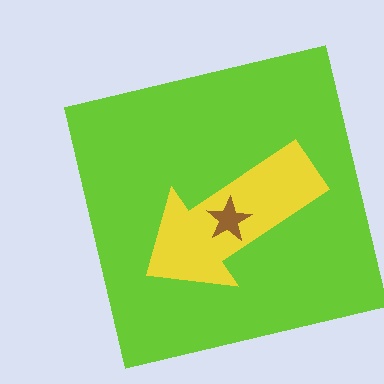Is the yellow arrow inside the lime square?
Yes.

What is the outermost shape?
The lime square.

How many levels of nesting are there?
3.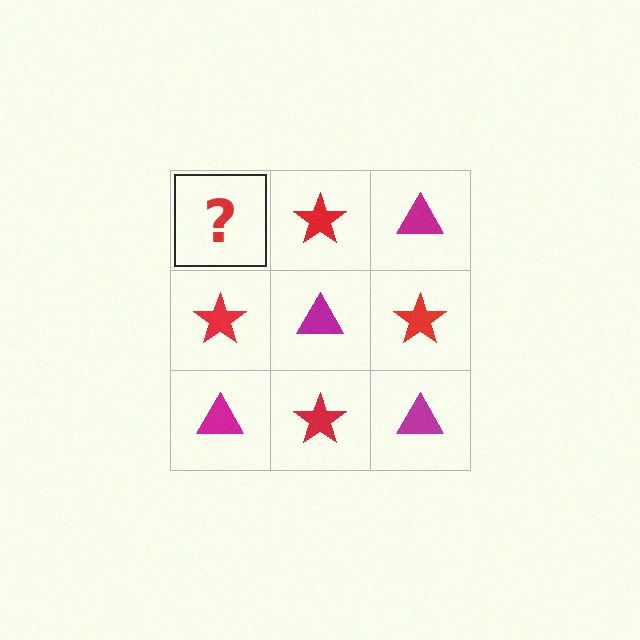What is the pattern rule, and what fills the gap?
The rule is that it alternates magenta triangle and red star in a checkerboard pattern. The gap should be filled with a magenta triangle.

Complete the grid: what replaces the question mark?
The question mark should be replaced with a magenta triangle.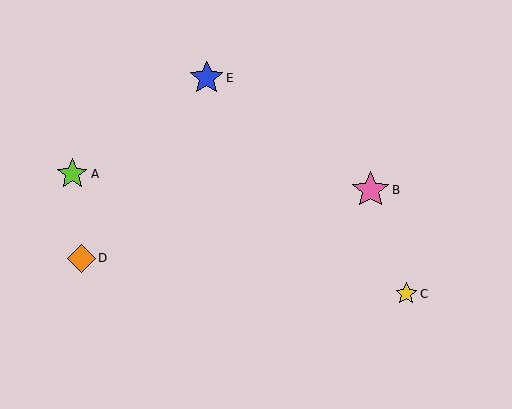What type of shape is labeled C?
Shape C is a yellow star.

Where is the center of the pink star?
The center of the pink star is at (371, 190).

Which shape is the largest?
The pink star (labeled B) is the largest.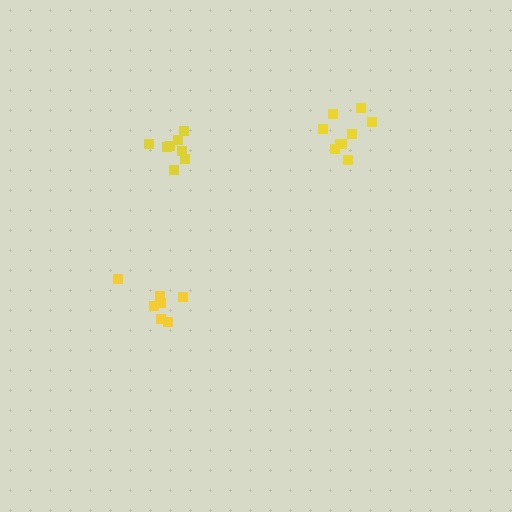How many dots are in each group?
Group 1: 8 dots, Group 2: 9 dots, Group 3: 7 dots (24 total).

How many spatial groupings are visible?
There are 3 spatial groupings.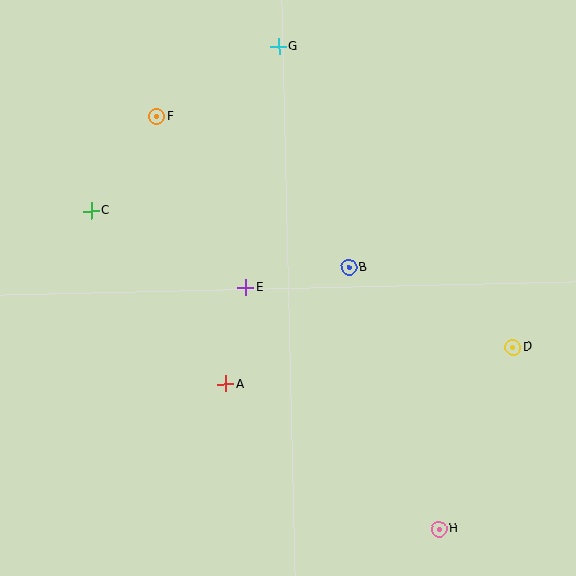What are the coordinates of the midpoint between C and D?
The midpoint between C and D is at (302, 279).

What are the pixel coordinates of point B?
Point B is at (349, 267).